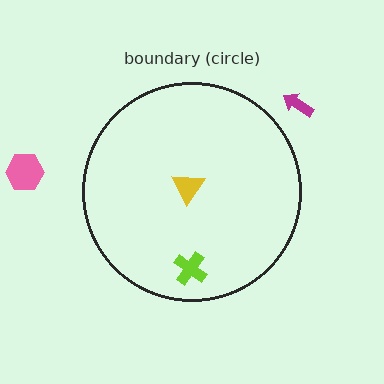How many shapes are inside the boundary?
2 inside, 2 outside.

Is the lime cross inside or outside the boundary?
Inside.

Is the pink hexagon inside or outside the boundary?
Outside.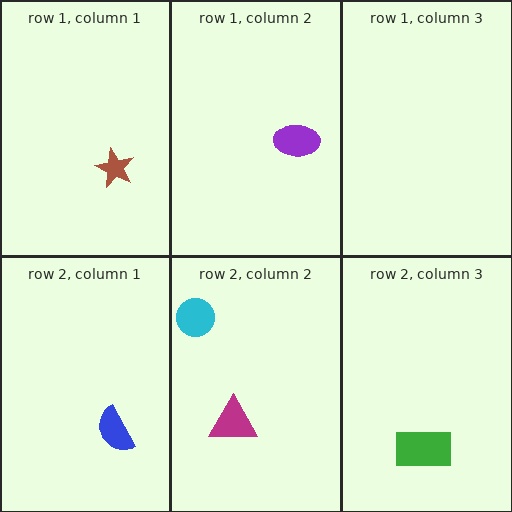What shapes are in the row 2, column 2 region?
The cyan circle, the magenta triangle.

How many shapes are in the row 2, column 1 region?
1.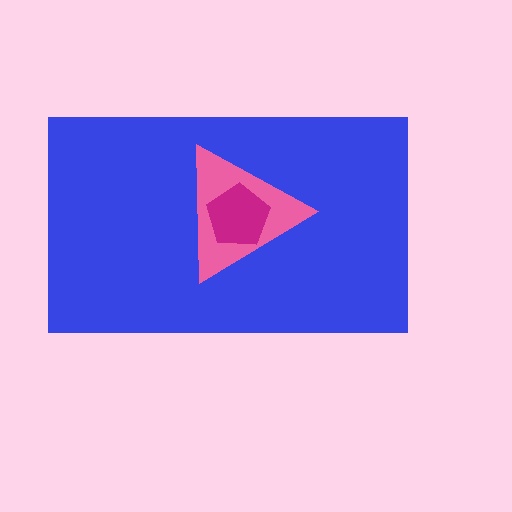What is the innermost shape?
The magenta pentagon.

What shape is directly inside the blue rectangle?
The pink triangle.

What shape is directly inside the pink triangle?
The magenta pentagon.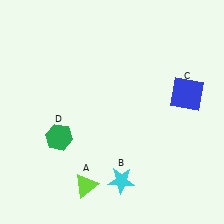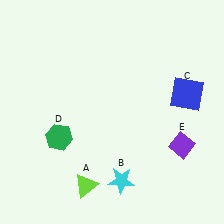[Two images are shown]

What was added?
A purple diamond (E) was added in Image 2.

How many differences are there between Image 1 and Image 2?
There is 1 difference between the two images.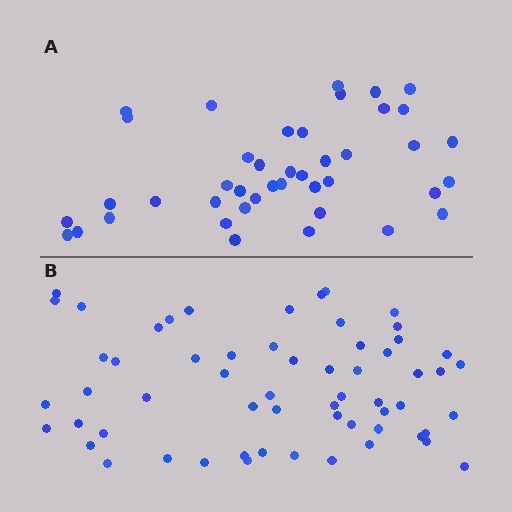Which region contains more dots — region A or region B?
Region B (the bottom region) has more dots.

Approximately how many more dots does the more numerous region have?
Region B has approximately 20 more dots than region A.